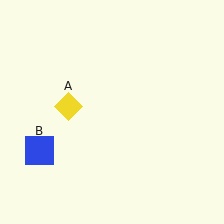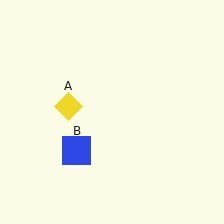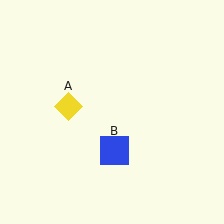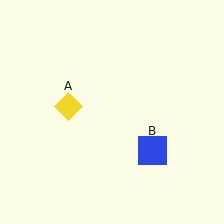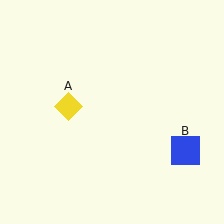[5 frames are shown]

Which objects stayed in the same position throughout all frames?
Yellow diamond (object A) remained stationary.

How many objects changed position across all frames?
1 object changed position: blue square (object B).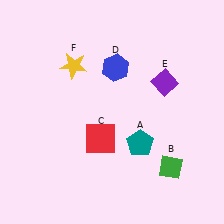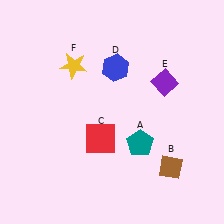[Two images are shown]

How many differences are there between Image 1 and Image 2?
There is 1 difference between the two images.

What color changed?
The diamond (B) changed from green in Image 1 to brown in Image 2.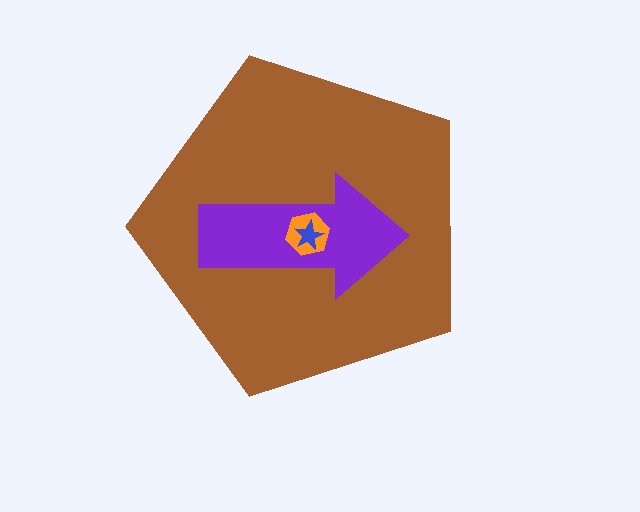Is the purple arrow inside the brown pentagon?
Yes.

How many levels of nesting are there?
4.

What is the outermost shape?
The brown pentagon.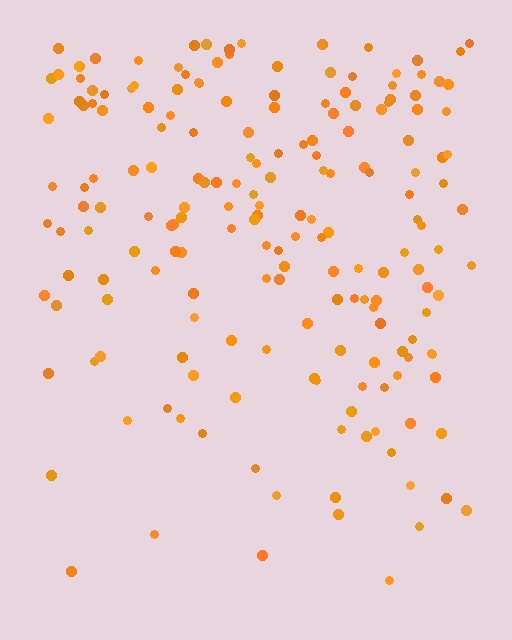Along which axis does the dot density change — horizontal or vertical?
Vertical.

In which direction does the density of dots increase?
From bottom to top, with the top side densest.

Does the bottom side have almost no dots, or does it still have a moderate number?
Still a moderate number, just noticeably fewer than the top.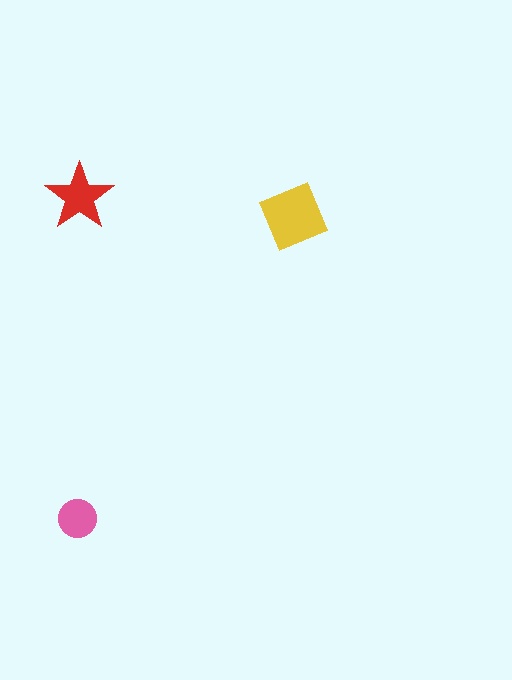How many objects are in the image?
There are 3 objects in the image.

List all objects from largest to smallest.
The yellow square, the red star, the pink circle.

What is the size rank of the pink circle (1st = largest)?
3rd.